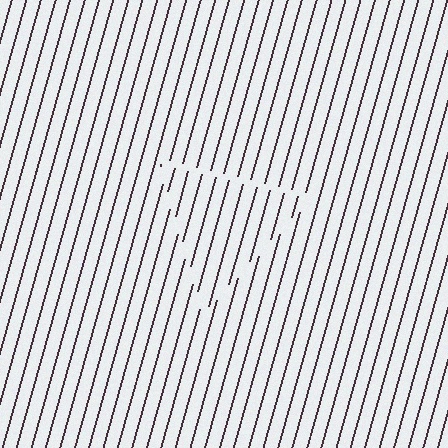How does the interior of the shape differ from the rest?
The interior of the shape contains the same grating, shifted by half a period — the contour is defined by the phase discontinuity where line-ends from the inner and outer gratings abut.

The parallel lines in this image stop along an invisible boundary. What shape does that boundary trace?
An illusory triangle. The interior of the shape contains the same grating, shifted by half a period — the contour is defined by the phase discontinuity where line-ends from the inner and outer gratings abut.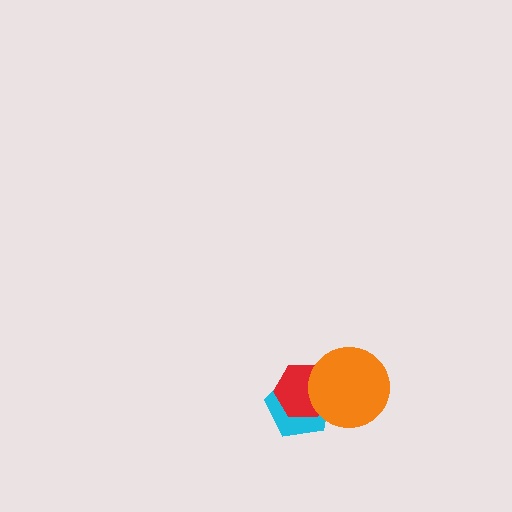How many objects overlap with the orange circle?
2 objects overlap with the orange circle.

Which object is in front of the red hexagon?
The orange circle is in front of the red hexagon.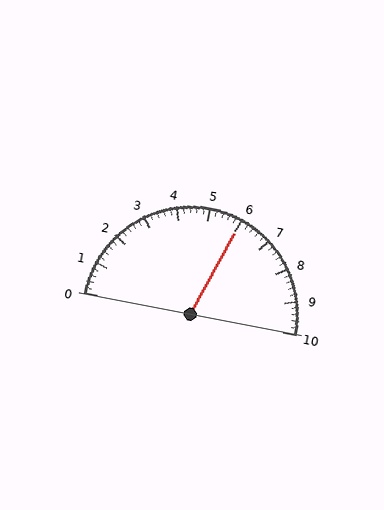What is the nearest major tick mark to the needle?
The nearest major tick mark is 6.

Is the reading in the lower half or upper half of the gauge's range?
The reading is in the upper half of the range (0 to 10).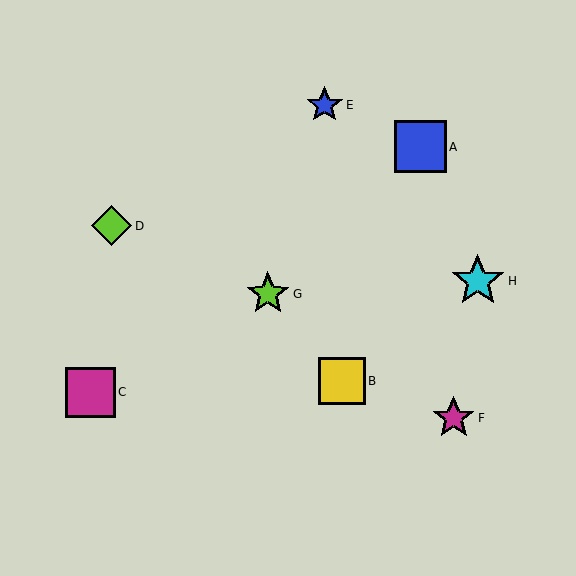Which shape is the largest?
The cyan star (labeled H) is the largest.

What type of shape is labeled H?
Shape H is a cyan star.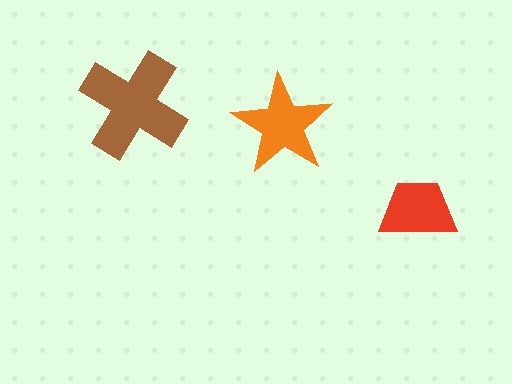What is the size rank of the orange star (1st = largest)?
2nd.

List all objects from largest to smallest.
The brown cross, the orange star, the red trapezoid.